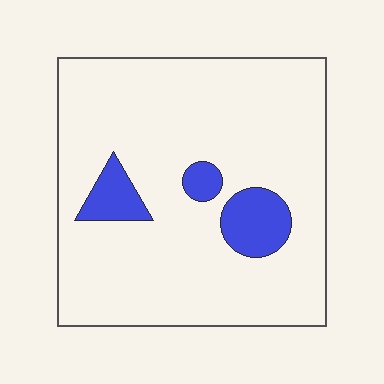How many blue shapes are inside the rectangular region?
3.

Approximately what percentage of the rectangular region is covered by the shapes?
Approximately 10%.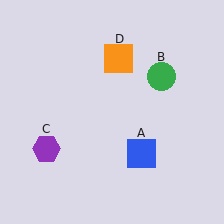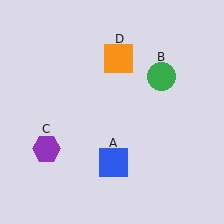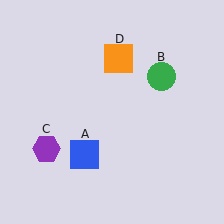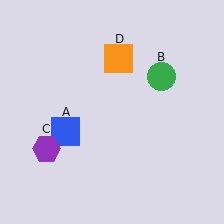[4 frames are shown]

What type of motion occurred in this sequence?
The blue square (object A) rotated clockwise around the center of the scene.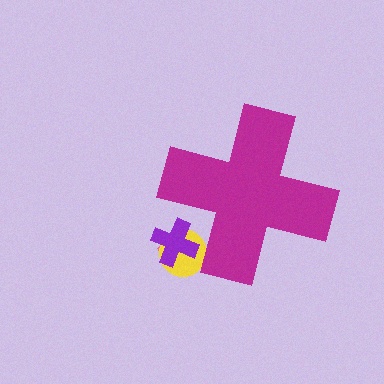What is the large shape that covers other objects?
A magenta cross.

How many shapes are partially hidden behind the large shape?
3 shapes are partially hidden.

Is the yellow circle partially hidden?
Yes, the yellow circle is partially hidden behind the magenta cross.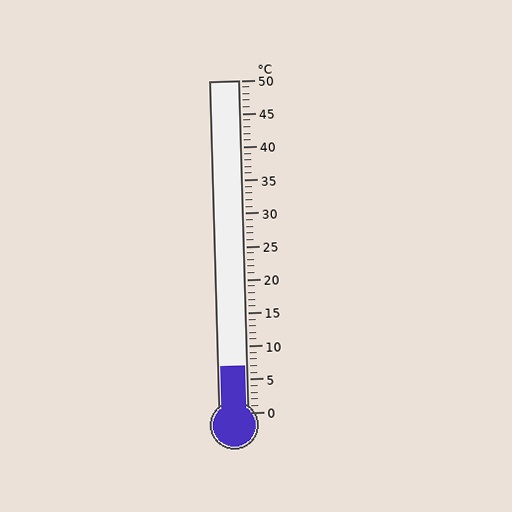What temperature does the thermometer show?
The thermometer shows approximately 7°C.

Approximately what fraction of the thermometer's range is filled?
The thermometer is filled to approximately 15% of its range.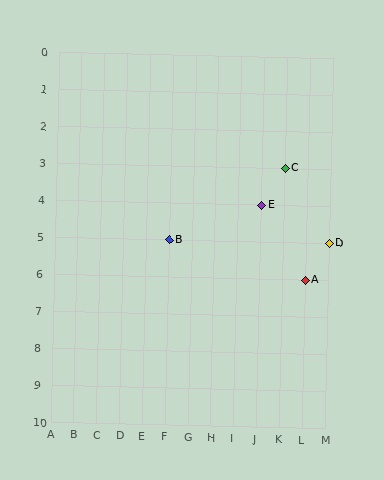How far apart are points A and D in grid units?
Points A and D are 1 column and 1 row apart (about 1.4 grid units diagonally).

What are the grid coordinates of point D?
Point D is at grid coordinates (M, 5).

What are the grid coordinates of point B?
Point B is at grid coordinates (F, 5).